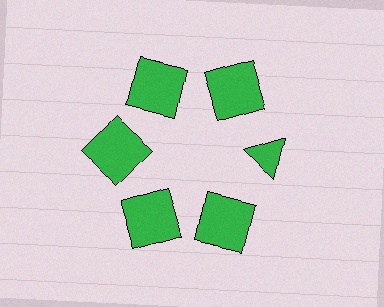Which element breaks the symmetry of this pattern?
The green triangle at roughly the 3 o'clock position breaks the symmetry. All other shapes are green squares.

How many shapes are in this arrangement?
There are 6 shapes arranged in a ring pattern.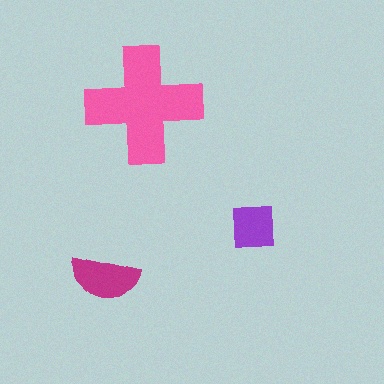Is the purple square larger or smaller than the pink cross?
Smaller.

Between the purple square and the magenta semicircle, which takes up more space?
The magenta semicircle.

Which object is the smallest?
The purple square.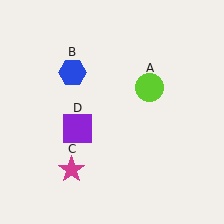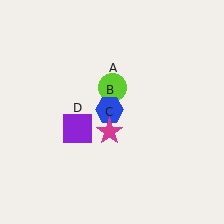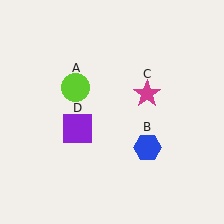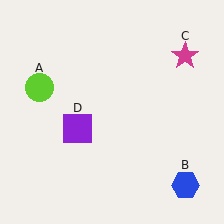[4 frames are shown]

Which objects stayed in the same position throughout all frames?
Purple square (object D) remained stationary.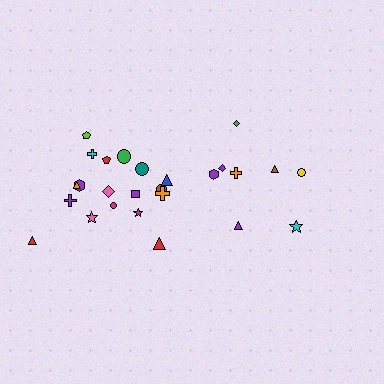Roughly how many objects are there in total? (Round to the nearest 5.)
Roughly 25 objects in total.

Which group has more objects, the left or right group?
The left group.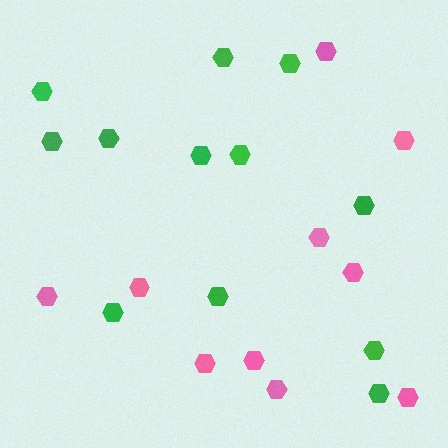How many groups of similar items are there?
There are 2 groups: one group of green hexagons (12) and one group of pink hexagons (10).